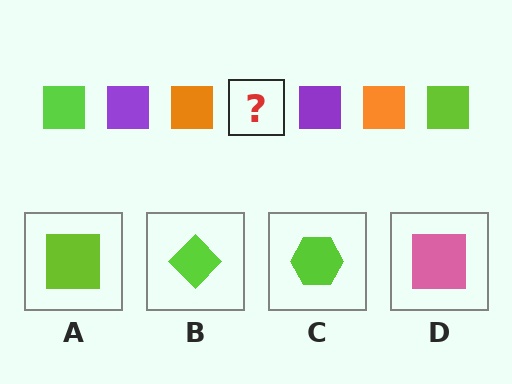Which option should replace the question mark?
Option A.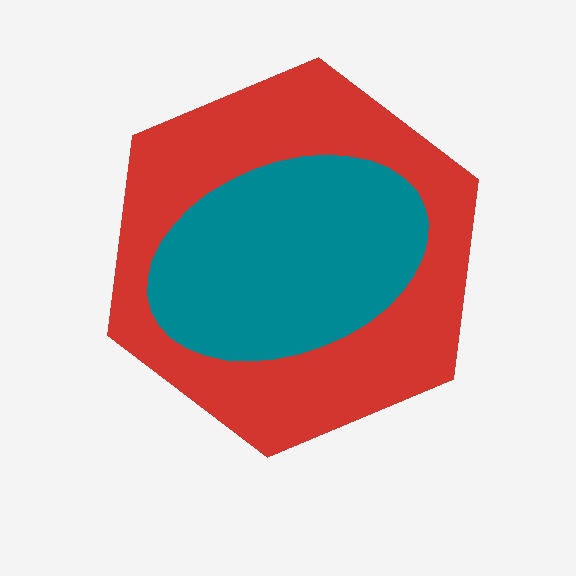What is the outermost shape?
The red hexagon.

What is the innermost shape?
The teal ellipse.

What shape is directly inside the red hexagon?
The teal ellipse.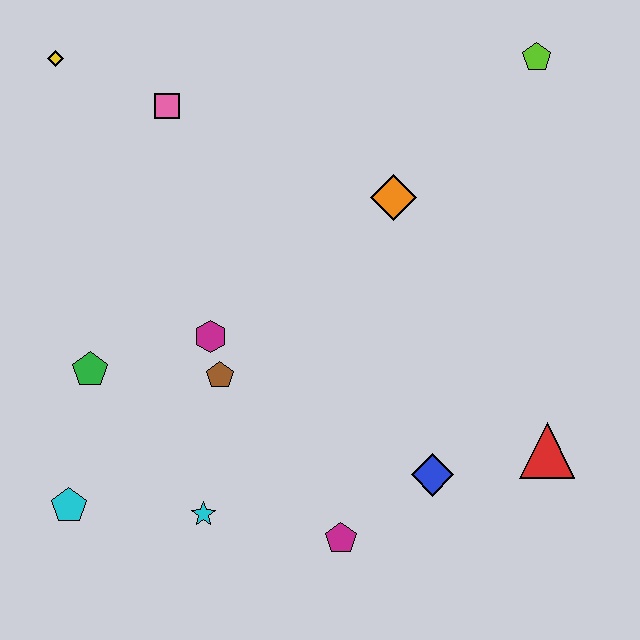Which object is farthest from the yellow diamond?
The red triangle is farthest from the yellow diamond.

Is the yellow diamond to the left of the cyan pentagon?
Yes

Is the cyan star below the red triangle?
Yes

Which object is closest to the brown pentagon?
The magenta hexagon is closest to the brown pentagon.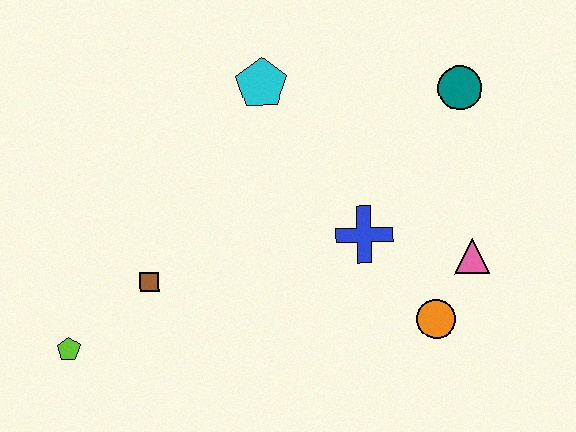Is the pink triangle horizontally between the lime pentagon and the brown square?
No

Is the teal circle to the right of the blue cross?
Yes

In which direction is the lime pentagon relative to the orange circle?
The lime pentagon is to the left of the orange circle.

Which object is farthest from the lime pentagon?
The teal circle is farthest from the lime pentagon.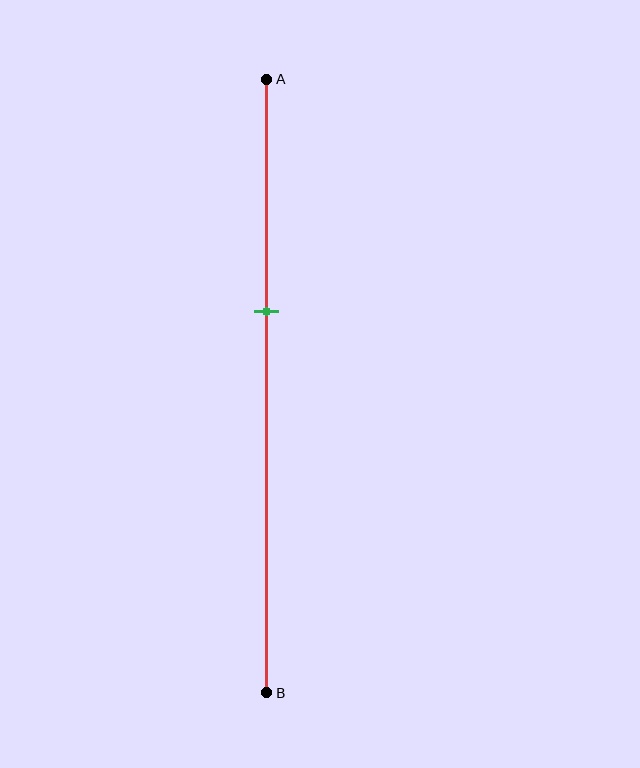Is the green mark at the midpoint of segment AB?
No, the mark is at about 40% from A, not at the 50% midpoint.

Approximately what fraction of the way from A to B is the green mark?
The green mark is approximately 40% of the way from A to B.